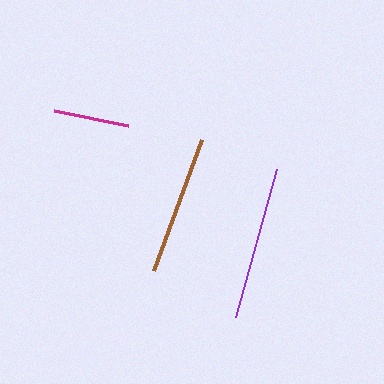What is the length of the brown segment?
The brown segment is approximately 139 pixels long.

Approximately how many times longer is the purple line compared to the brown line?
The purple line is approximately 1.1 times the length of the brown line.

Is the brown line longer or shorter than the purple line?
The purple line is longer than the brown line.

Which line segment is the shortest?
The magenta line is the shortest at approximately 75 pixels.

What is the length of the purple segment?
The purple segment is approximately 153 pixels long.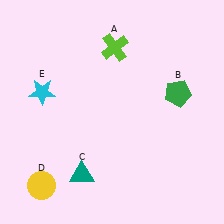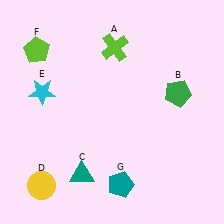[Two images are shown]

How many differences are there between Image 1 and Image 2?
There are 2 differences between the two images.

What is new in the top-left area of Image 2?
A lime pentagon (F) was added in the top-left area of Image 2.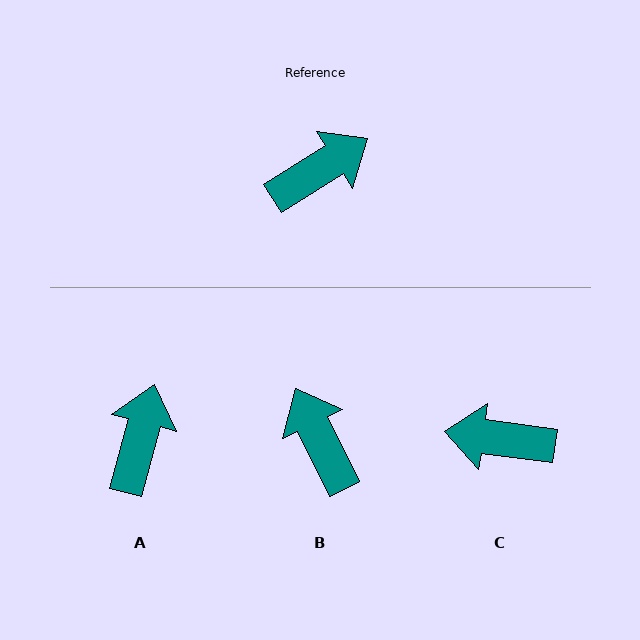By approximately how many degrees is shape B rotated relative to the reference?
Approximately 84 degrees counter-clockwise.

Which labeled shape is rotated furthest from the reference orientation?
C, about 140 degrees away.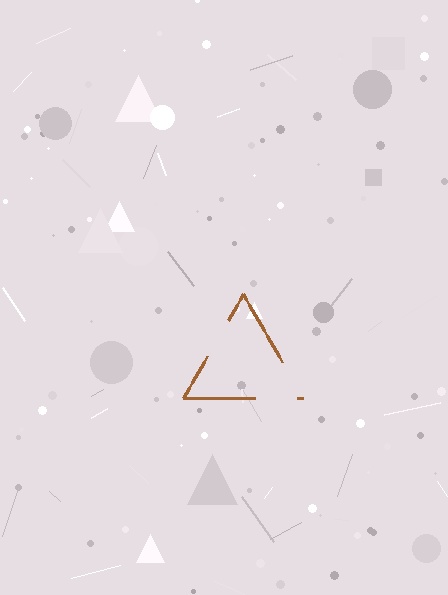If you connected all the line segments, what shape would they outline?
They would outline a triangle.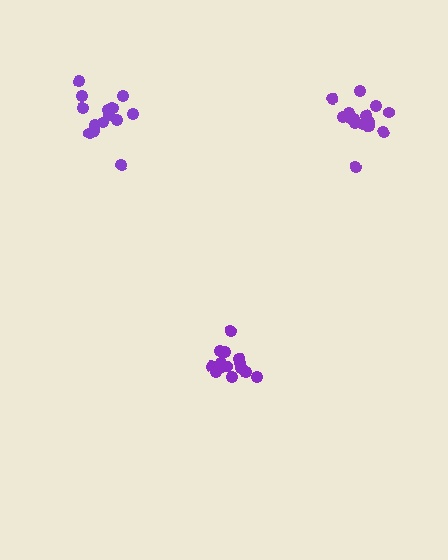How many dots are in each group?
Group 1: 15 dots, Group 2: 14 dots, Group 3: 15 dots (44 total).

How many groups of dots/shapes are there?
There are 3 groups.